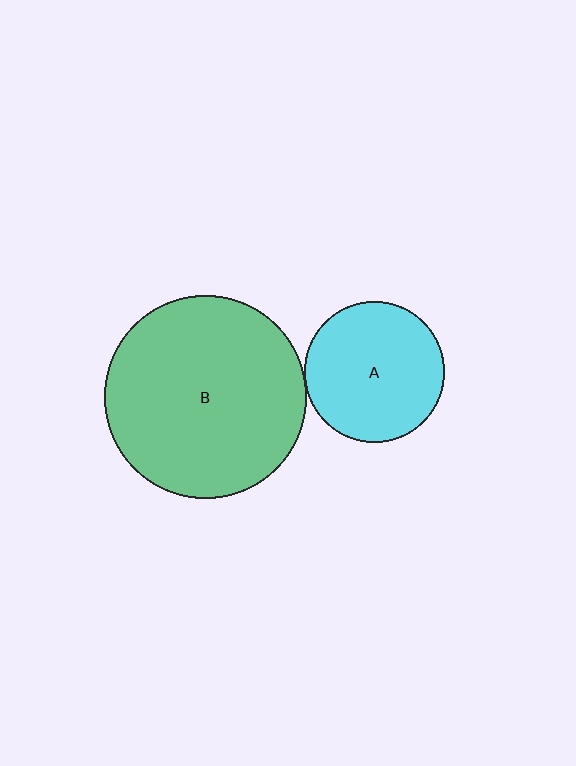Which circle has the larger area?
Circle B (green).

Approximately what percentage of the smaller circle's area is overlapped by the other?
Approximately 5%.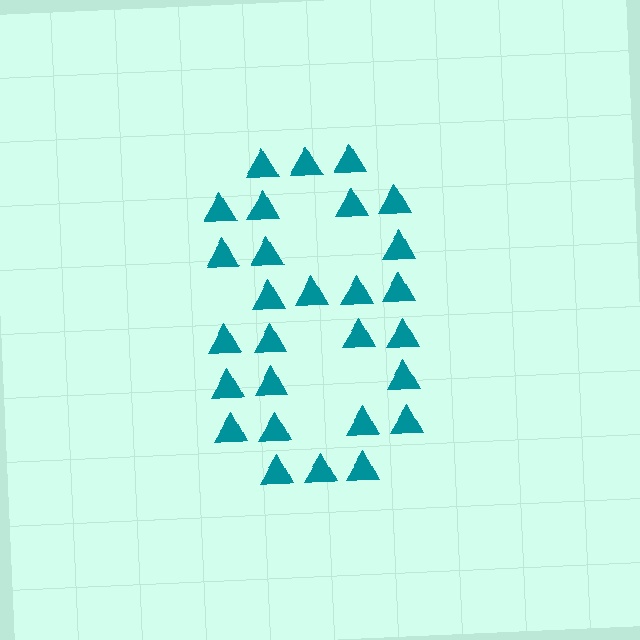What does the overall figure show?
The overall figure shows the digit 8.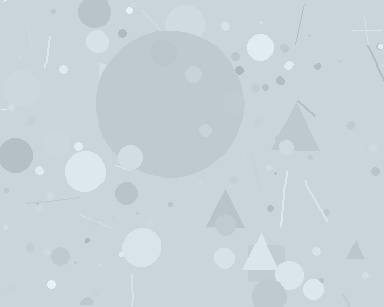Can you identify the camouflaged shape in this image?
The camouflaged shape is a circle.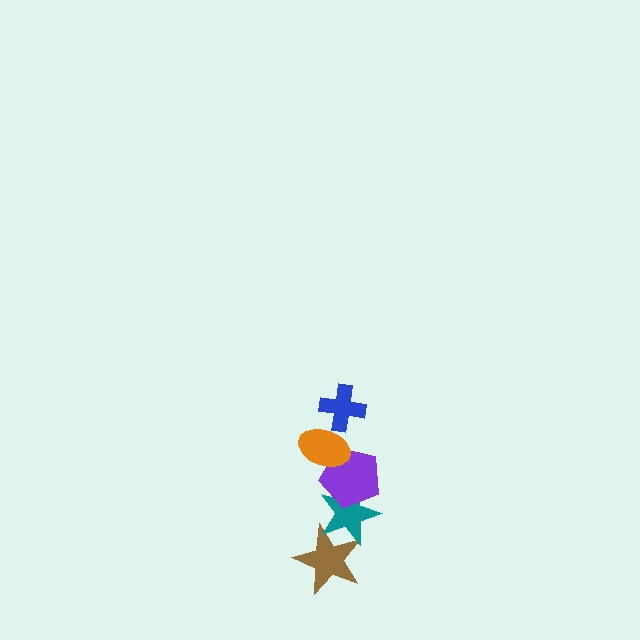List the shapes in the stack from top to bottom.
From top to bottom: the blue cross, the orange ellipse, the purple pentagon, the teal star, the brown star.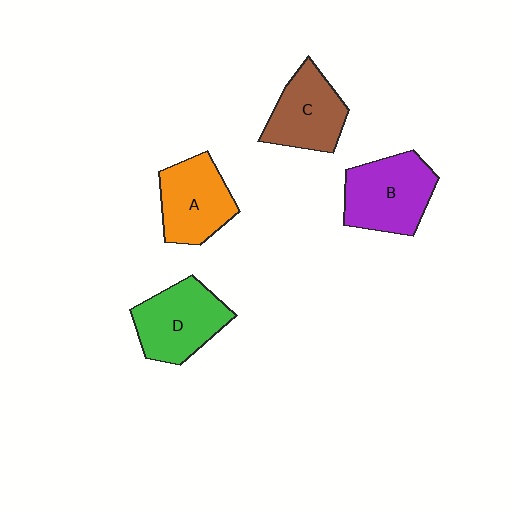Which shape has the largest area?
Shape B (purple).